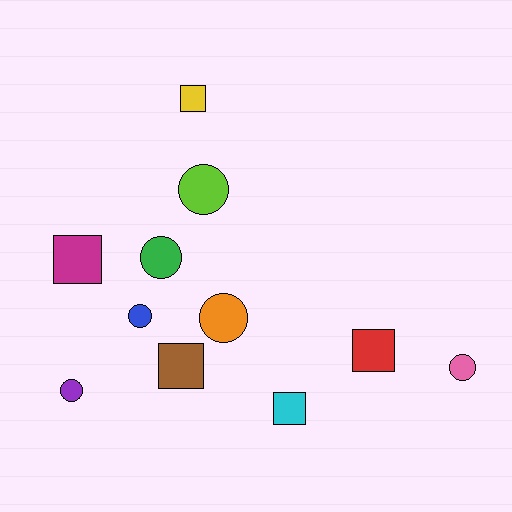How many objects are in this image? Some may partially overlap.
There are 11 objects.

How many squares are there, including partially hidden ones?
There are 5 squares.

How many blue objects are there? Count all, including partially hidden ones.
There is 1 blue object.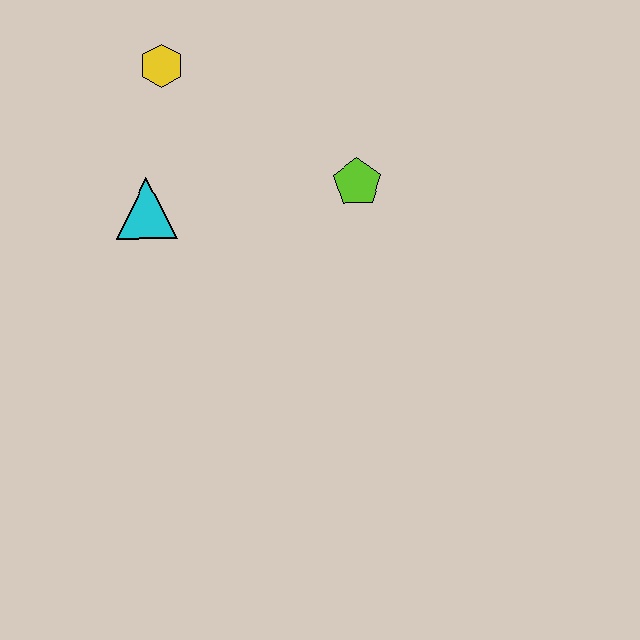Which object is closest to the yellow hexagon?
The cyan triangle is closest to the yellow hexagon.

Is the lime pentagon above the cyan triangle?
Yes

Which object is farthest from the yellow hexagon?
The lime pentagon is farthest from the yellow hexagon.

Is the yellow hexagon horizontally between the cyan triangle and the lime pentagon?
Yes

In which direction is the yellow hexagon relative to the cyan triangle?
The yellow hexagon is above the cyan triangle.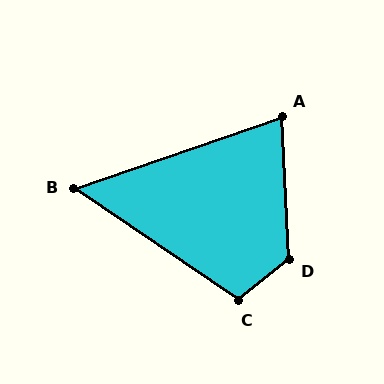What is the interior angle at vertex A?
Approximately 73 degrees (acute).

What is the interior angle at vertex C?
Approximately 107 degrees (obtuse).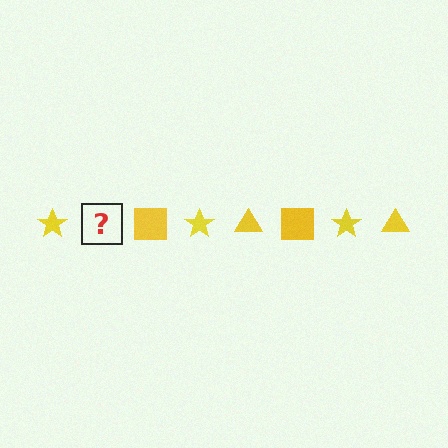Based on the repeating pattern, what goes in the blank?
The blank should be a yellow triangle.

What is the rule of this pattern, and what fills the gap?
The rule is that the pattern cycles through star, triangle, square shapes in yellow. The gap should be filled with a yellow triangle.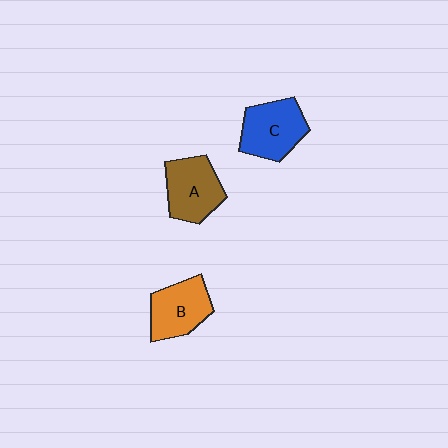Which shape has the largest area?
Shape C (blue).